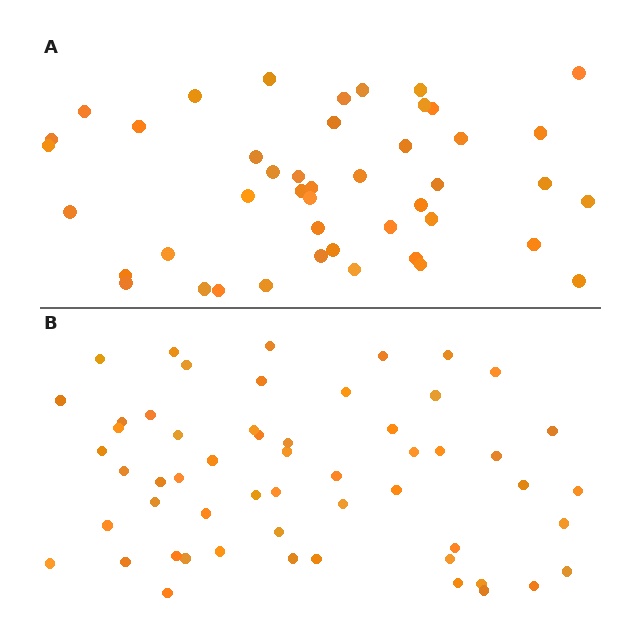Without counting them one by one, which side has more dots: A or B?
Region B (the bottom region) has more dots.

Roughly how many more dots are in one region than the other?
Region B has roughly 12 or so more dots than region A.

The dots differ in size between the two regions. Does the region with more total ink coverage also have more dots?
No. Region A has more total ink coverage because its dots are larger, but region B actually contains more individual dots. Total area can be misleading — the number of items is what matters here.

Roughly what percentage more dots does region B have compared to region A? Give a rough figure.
About 25% more.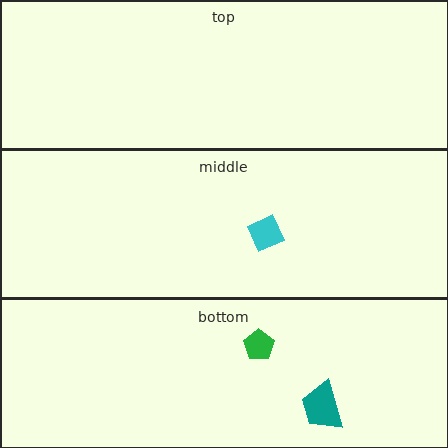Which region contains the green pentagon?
The bottom region.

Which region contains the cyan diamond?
The middle region.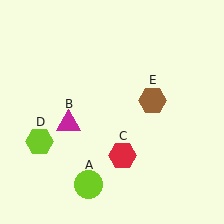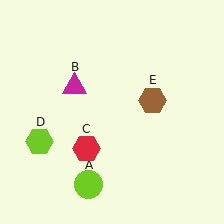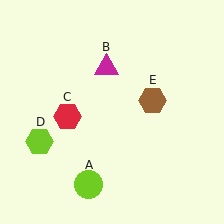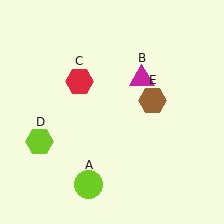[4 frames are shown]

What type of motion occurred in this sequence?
The magenta triangle (object B), red hexagon (object C) rotated clockwise around the center of the scene.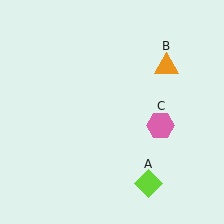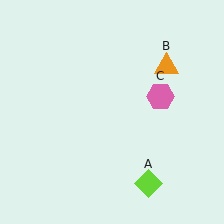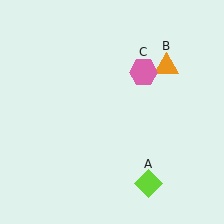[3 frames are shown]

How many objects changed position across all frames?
1 object changed position: pink hexagon (object C).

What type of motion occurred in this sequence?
The pink hexagon (object C) rotated counterclockwise around the center of the scene.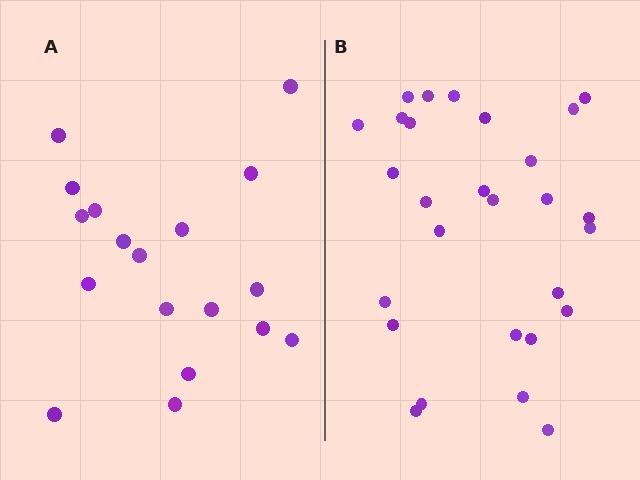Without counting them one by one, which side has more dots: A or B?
Region B (the right region) has more dots.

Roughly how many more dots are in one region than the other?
Region B has roughly 10 or so more dots than region A.